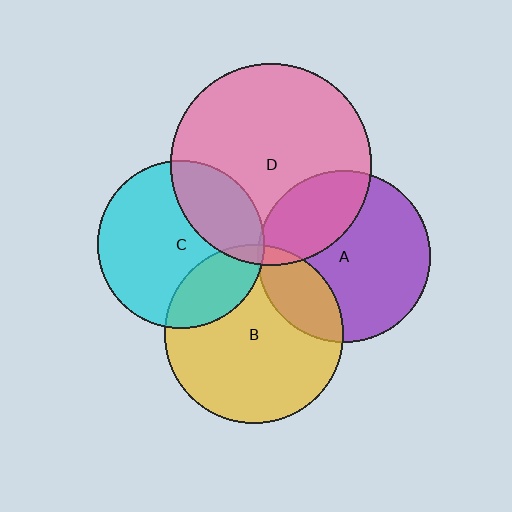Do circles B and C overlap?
Yes.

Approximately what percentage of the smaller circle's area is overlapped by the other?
Approximately 25%.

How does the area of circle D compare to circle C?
Approximately 1.4 times.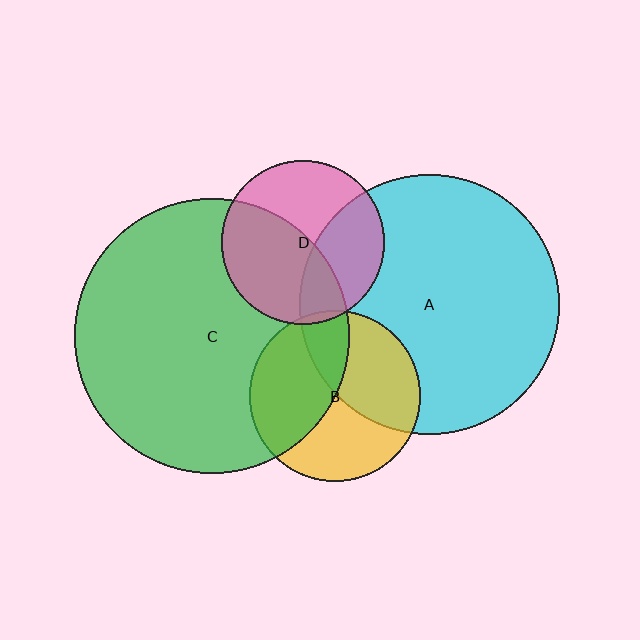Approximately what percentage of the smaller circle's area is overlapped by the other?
Approximately 10%.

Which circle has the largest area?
Circle C (green).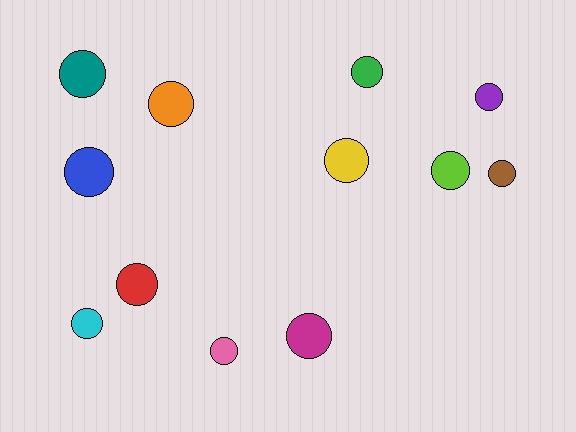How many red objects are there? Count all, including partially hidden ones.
There is 1 red object.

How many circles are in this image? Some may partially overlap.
There are 12 circles.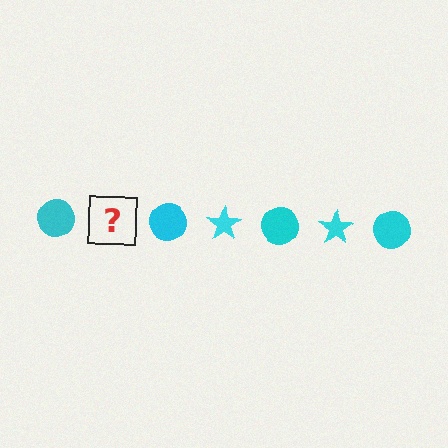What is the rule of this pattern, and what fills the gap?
The rule is that the pattern cycles through circle, star shapes in cyan. The gap should be filled with a cyan star.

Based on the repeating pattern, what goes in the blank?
The blank should be a cyan star.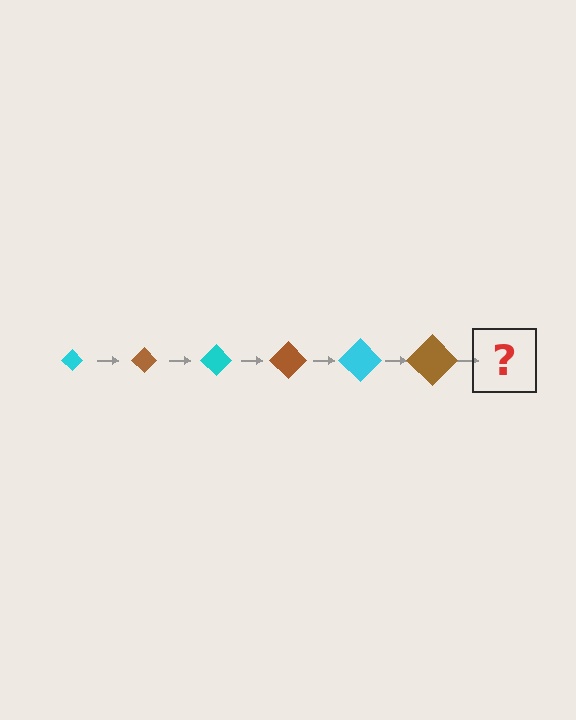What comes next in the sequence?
The next element should be a cyan diamond, larger than the previous one.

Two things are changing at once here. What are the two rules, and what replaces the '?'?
The two rules are that the diamond grows larger each step and the color cycles through cyan and brown. The '?' should be a cyan diamond, larger than the previous one.